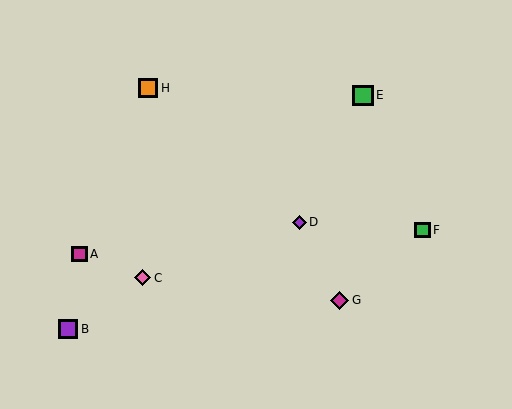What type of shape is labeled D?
Shape D is a purple diamond.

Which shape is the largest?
The green square (labeled E) is the largest.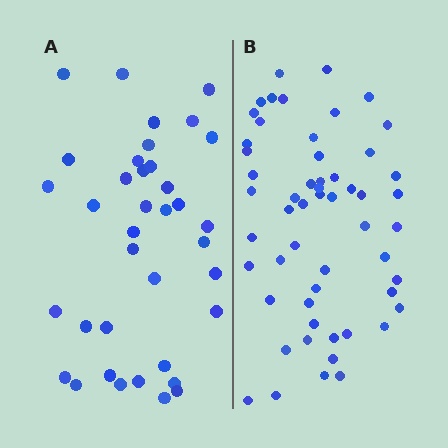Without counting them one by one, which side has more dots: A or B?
Region B (the right region) has more dots.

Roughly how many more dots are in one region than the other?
Region B has approximately 20 more dots than region A.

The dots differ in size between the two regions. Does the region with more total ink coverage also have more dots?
No. Region A has more total ink coverage because its dots are larger, but region B actually contains more individual dots. Total area can be misleading — the number of items is what matters here.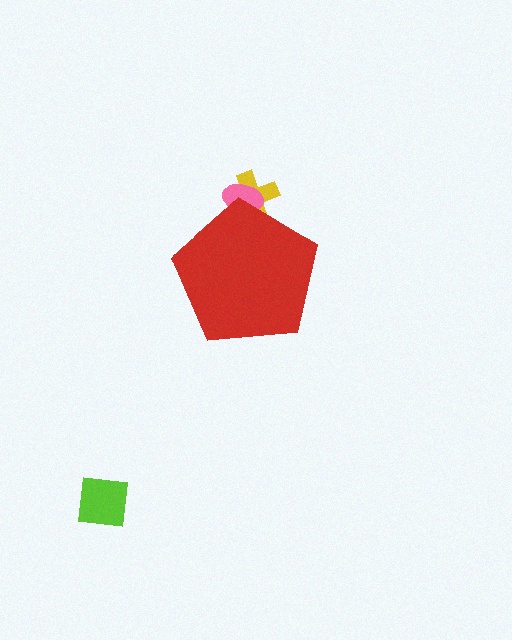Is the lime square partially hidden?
No, the lime square is fully visible.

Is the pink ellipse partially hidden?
Yes, the pink ellipse is partially hidden behind the red pentagon.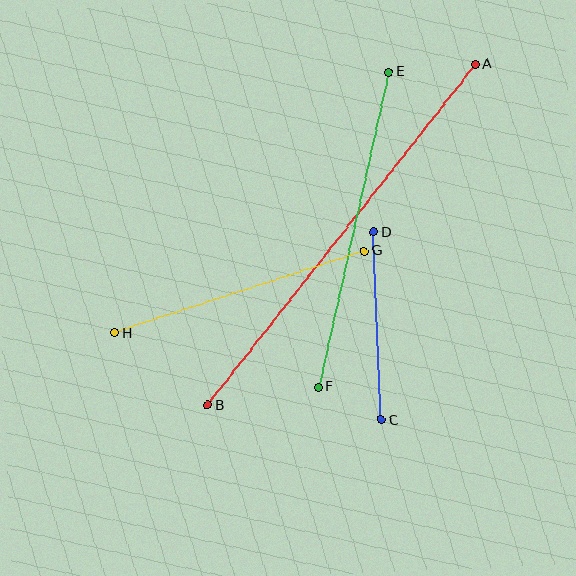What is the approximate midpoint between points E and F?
The midpoint is at approximately (354, 229) pixels.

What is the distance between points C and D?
The distance is approximately 188 pixels.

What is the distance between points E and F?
The distance is approximately 323 pixels.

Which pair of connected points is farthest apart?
Points A and B are farthest apart.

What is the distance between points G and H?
The distance is approximately 263 pixels.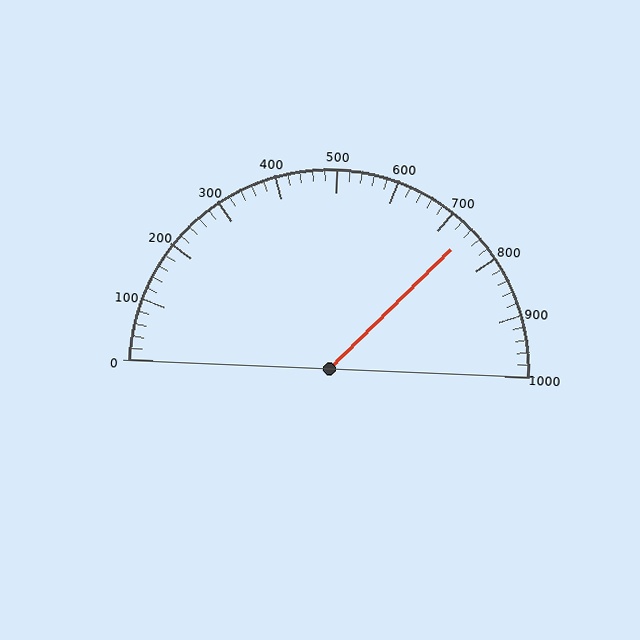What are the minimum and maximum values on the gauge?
The gauge ranges from 0 to 1000.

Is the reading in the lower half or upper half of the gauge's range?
The reading is in the upper half of the range (0 to 1000).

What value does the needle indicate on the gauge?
The needle indicates approximately 740.